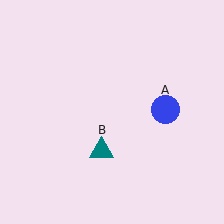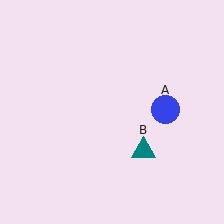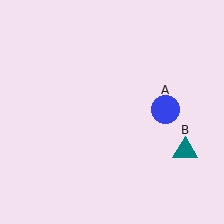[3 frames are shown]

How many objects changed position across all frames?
1 object changed position: teal triangle (object B).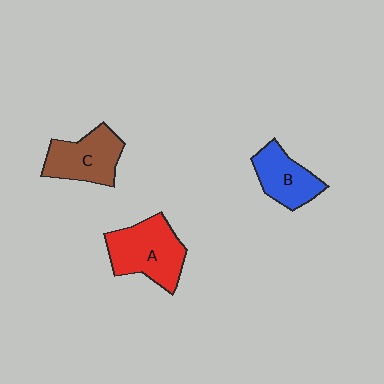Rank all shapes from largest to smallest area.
From largest to smallest: A (red), C (brown), B (blue).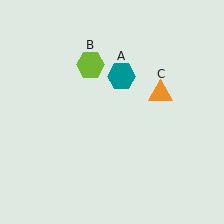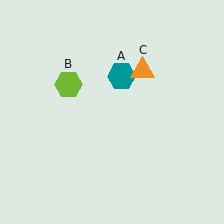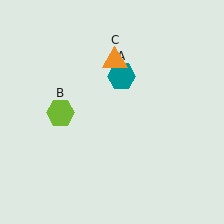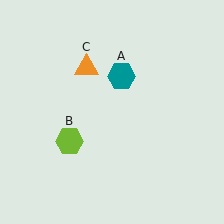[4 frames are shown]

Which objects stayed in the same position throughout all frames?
Teal hexagon (object A) remained stationary.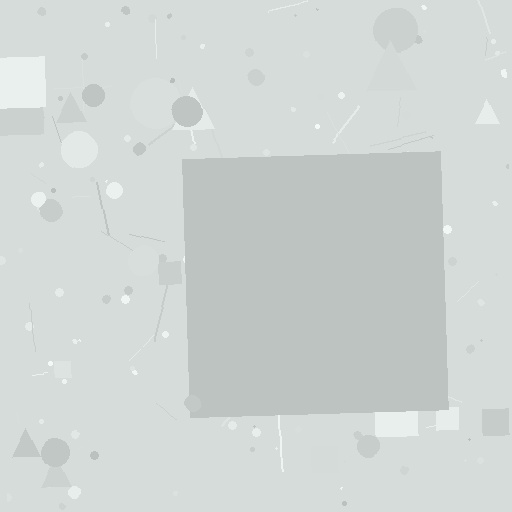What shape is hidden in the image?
A square is hidden in the image.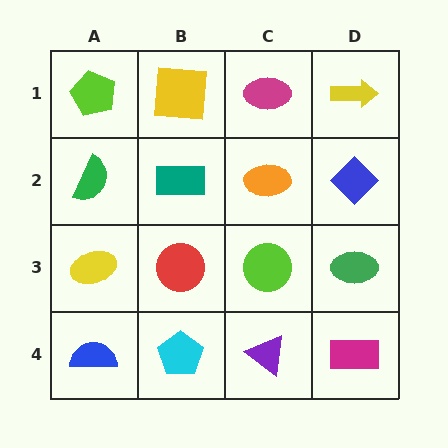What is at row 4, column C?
A purple triangle.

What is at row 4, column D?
A magenta rectangle.